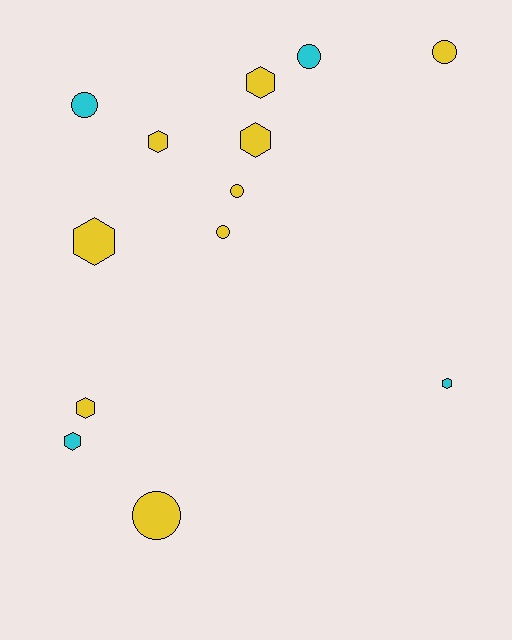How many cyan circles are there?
There are 2 cyan circles.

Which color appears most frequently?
Yellow, with 9 objects.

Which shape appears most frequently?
Hexagon, with 7 objects.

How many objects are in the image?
There are 13 objects.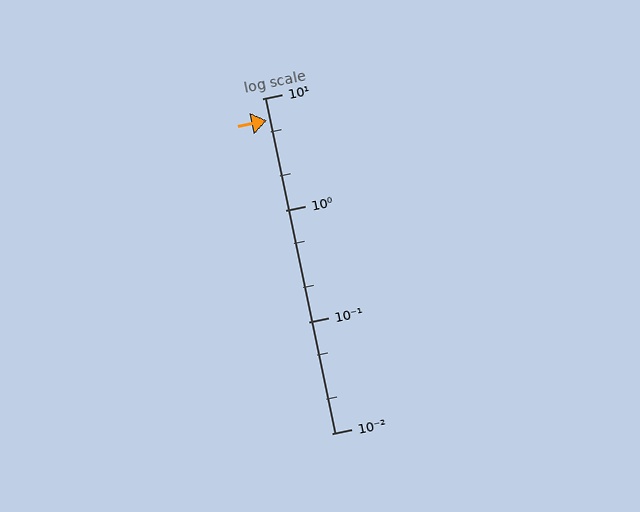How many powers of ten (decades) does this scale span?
The scale spans 3 decades, from 0.01 to 10.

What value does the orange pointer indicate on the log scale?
The pointer indicates approximately 6.4.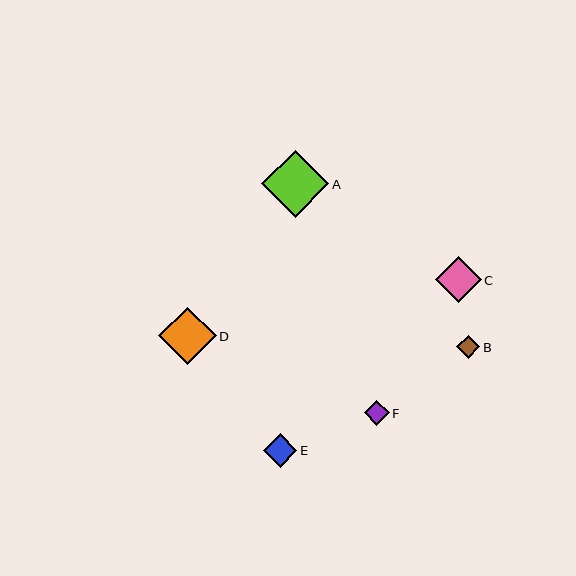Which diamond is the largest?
Diamond A is the largest with a size of approximately 67 pixels.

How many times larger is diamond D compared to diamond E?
Diamond D is approximately 1.7 times the size of diamond E.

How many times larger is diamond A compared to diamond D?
Diamond A is approximately 1.2 times the size of diamond D.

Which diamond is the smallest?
Diamond B is the smallest with a size of approximately 23 pixels.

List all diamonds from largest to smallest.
From largest to smallest: A, D, C, E, F, B.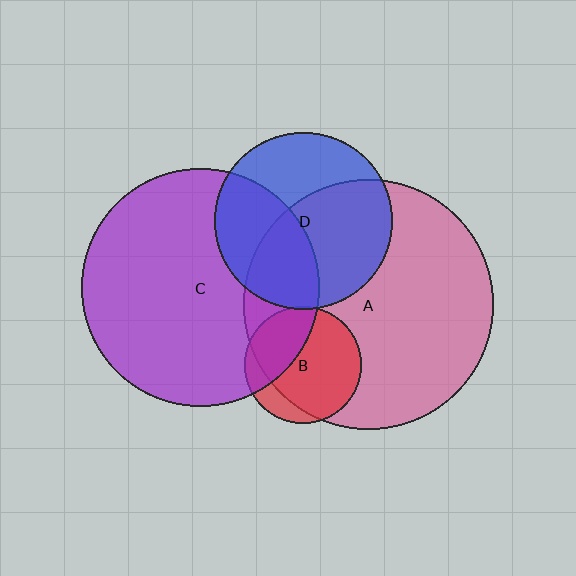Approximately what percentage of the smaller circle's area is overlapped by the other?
Approximately 5%.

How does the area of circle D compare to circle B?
Approximately 2.3 times.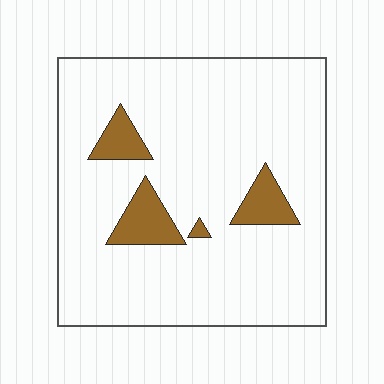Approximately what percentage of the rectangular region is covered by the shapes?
Approximately 10%.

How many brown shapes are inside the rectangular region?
4.